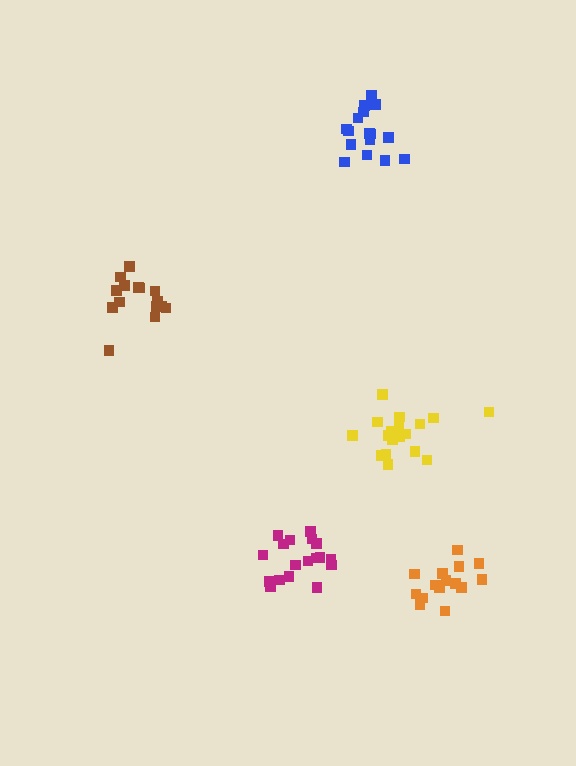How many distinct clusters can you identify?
There are 5 distinct clusters.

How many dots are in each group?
Group 1: 15 dots, Group 2: 15 dots, Group 3: 18 dots, Group 4: 18 dots, Group 5: 16 dots (82 total).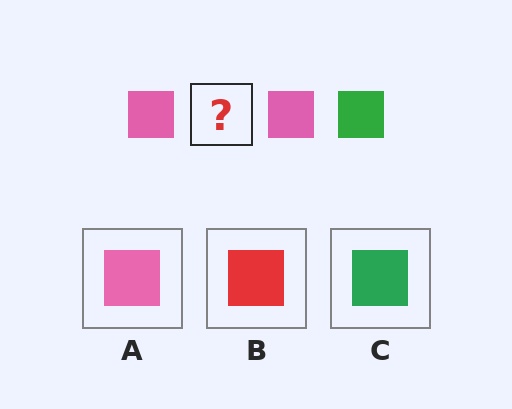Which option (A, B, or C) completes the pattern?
C.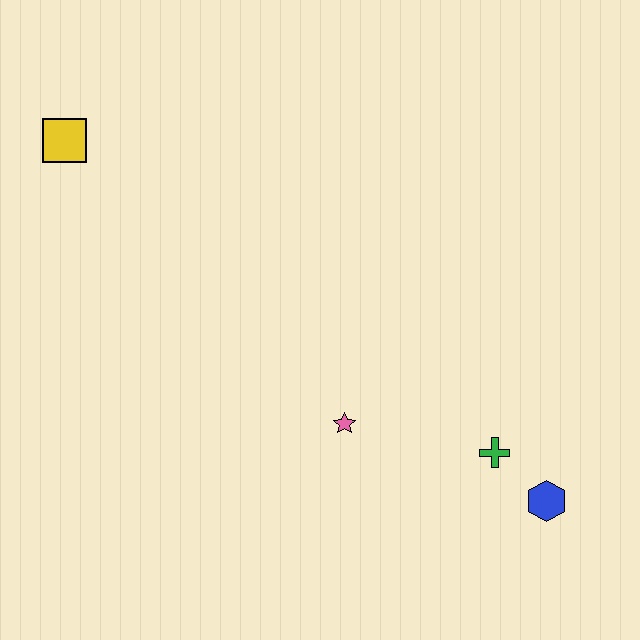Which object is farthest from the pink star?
The yellow square is farthest from the pink star.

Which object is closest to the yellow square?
The pink star is closest to the yellow square.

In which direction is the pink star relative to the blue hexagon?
The pink star is to the left of the blue hexagon.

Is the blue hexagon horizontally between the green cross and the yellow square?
No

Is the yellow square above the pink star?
Yes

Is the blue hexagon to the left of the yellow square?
No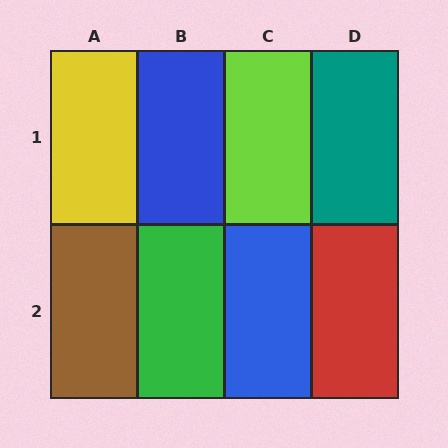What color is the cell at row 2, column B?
Green.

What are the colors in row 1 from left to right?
Yellow, blue, lime, teal.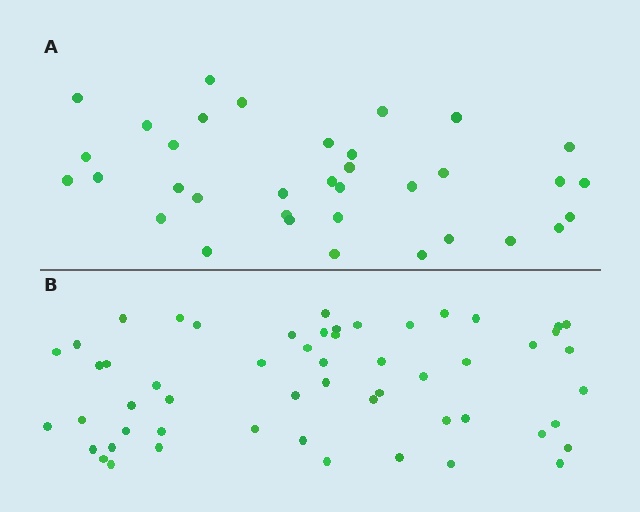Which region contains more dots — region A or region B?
Region B (the bottom region) has more dots.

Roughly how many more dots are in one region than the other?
Region B has approximately 20 more dots than region A.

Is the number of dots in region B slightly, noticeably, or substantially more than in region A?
Region B has substantially more. The ratio is roughly 1.6 to 1.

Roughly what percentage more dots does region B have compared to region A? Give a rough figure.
About 55% more.